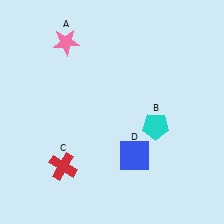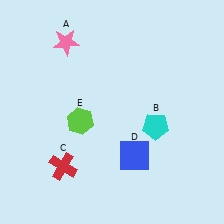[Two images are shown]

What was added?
A lime hexagon (E) was added in Image 2.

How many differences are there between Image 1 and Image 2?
There is 1 difference between the two images.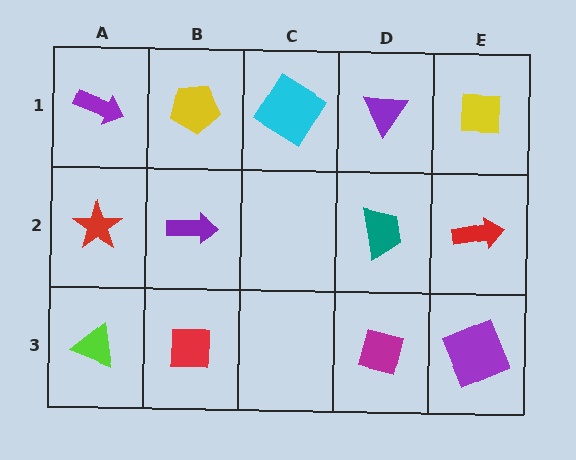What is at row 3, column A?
A lime triangle.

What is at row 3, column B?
A red square.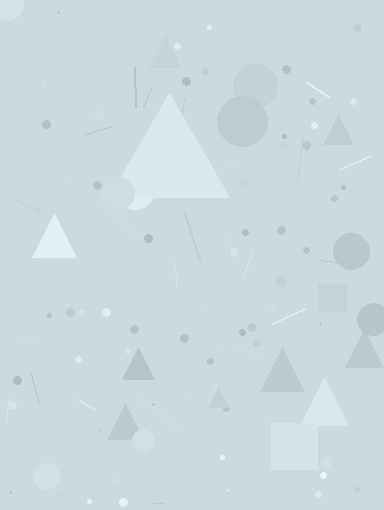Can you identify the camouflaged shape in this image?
The camouflaged shape is a triangle.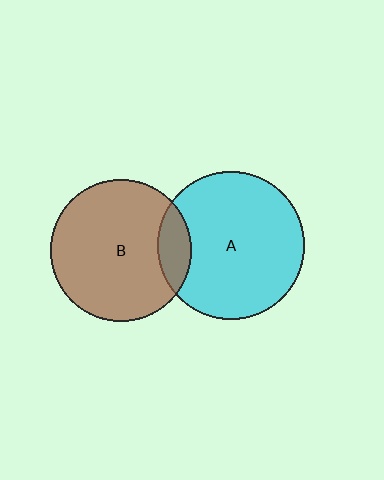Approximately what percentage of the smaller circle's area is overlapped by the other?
Approximately 15%.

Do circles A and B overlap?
Yes.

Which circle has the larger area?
Circle A (cyan).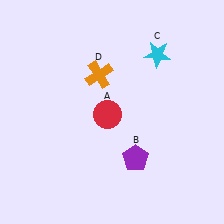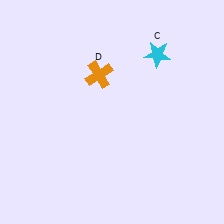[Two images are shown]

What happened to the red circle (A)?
The red circle (A) was removed in Image 2. It was in the bottom-left area of Image 1.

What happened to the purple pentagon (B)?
The purple pentagon (B) was removed in Image 2. It was in the bottom-right area of Image 1.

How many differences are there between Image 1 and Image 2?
There are 2 differences between the two images.